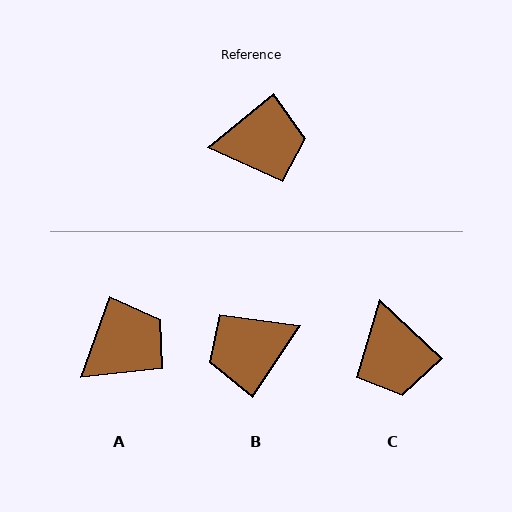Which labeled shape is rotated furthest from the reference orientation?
B, about 163 degrees away.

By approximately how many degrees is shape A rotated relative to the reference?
Approximately 31 degrees counter-clockwise.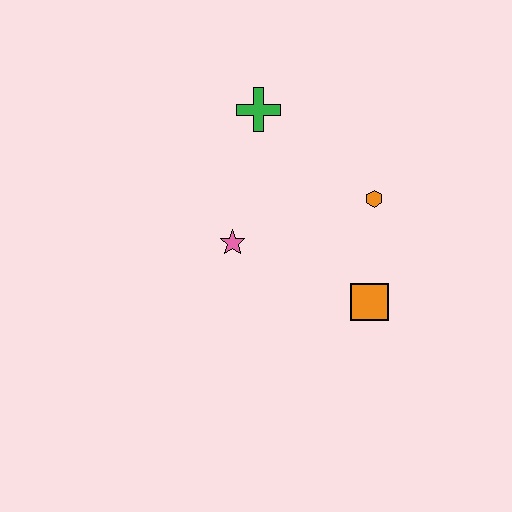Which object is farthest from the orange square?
The green cross is farthest from the orange square.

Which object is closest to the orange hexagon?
The orange square is closest to the orange hexagon.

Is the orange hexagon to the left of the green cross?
No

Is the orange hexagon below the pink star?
No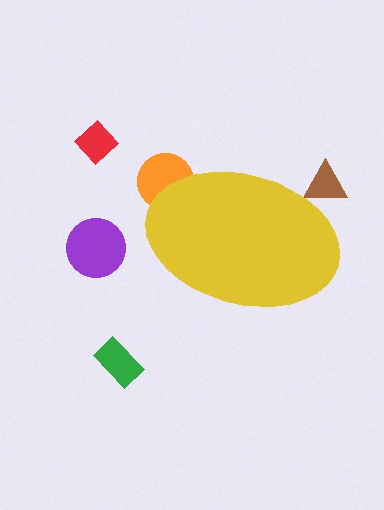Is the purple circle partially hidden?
No, the purple circle is fully visible.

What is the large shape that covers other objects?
A yellow ellipse.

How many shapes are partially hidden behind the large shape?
2 shapes are partially hidden.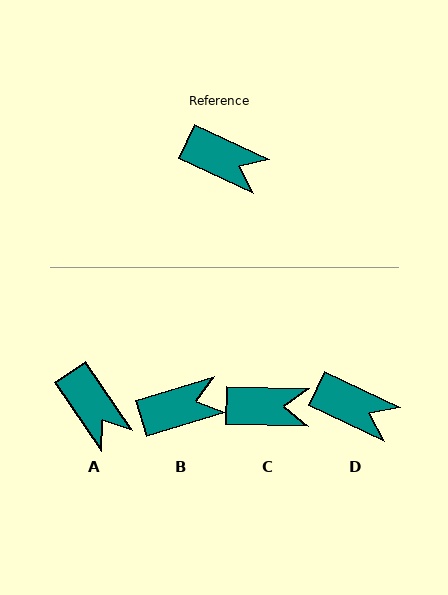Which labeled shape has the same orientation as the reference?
D.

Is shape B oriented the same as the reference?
No, it is off by about 42 degrees.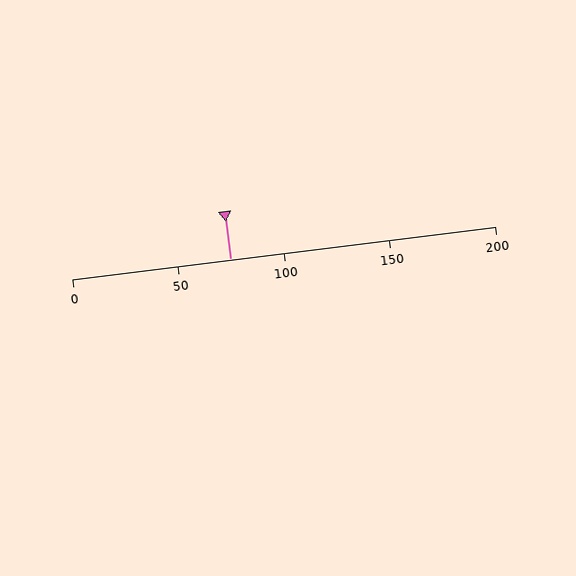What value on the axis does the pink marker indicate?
The marker indicates approximately 75.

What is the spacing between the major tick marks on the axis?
The major ticks are spaced 50 apart.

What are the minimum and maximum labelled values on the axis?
The axis runs from 0 to 200.